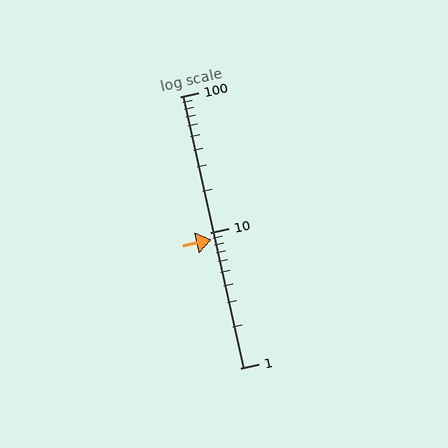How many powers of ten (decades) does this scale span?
The scale spans 2 decades, from 1 to 100.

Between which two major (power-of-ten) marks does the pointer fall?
The pointer is between 1 and 10.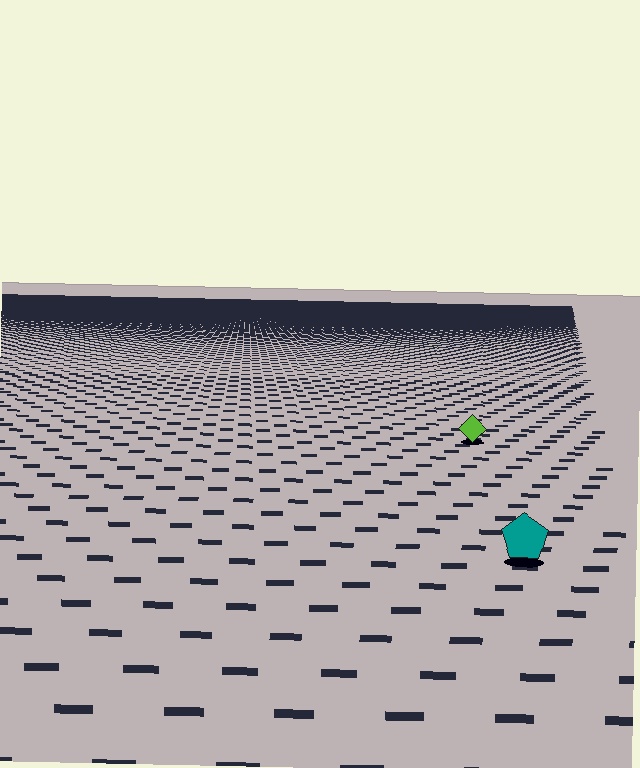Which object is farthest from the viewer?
The lime diamond is farthest from the viewer. It appears smaller and the ground texture around it is denser.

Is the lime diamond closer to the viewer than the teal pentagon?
No. The teal pentagon is closer — you can tell from the texture gradient: the ground texture is coarser near it.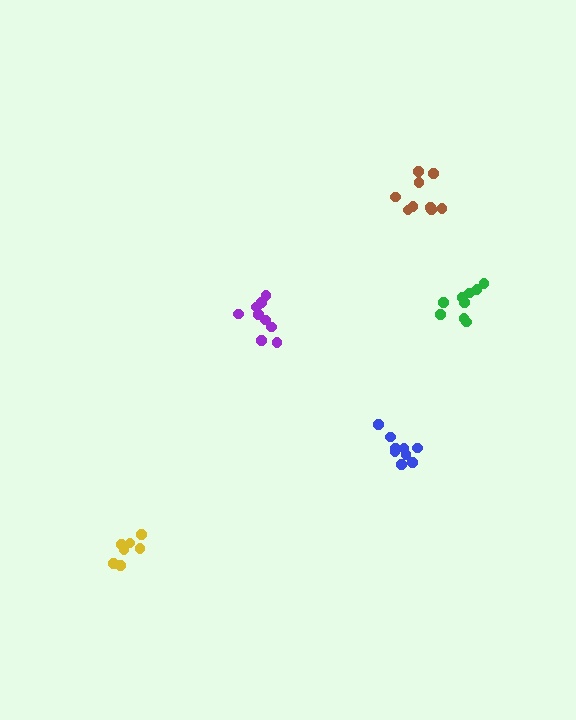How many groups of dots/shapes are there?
There are 5 groups.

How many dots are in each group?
Group 1: 9 dots, Group 2: 9 dots, Group 3: 7 dots, Group 4: 9 dots, Group 5: 9 dots (43 total).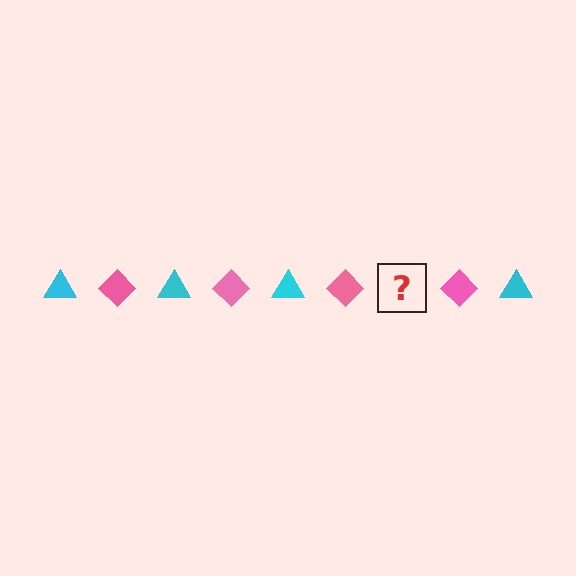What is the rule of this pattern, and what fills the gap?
The rule is that the pattern alternates between cyan triangle and pink diamond. The gap should be filled with a cyan triangle.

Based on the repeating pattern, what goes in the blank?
The blank should be a cyan triangle.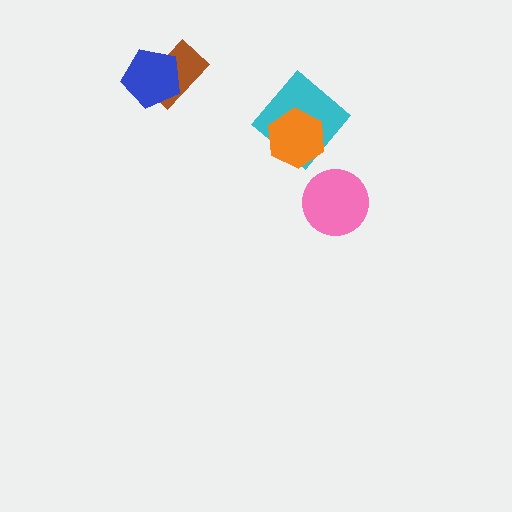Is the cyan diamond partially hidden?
Yes, it is partially covered by another shape.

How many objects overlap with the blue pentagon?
1 object overlaps with the blue pentagon.